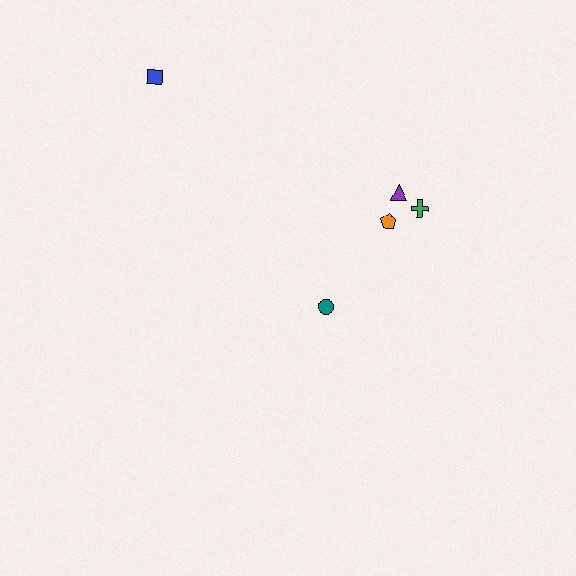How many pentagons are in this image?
There is 1 pentagon.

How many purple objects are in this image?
There is 1 purple object.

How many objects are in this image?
There are 5 objects.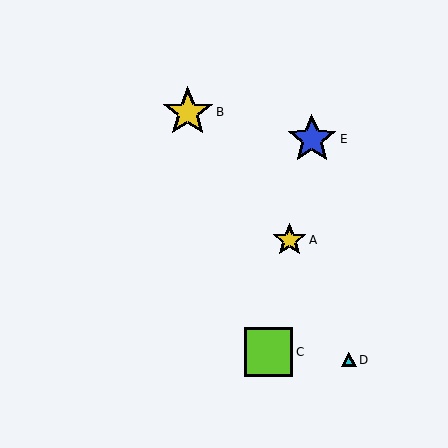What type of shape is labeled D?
Shape D is a cyan triangle.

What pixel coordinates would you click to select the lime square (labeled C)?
Click at (269, 352) to select the lime square C.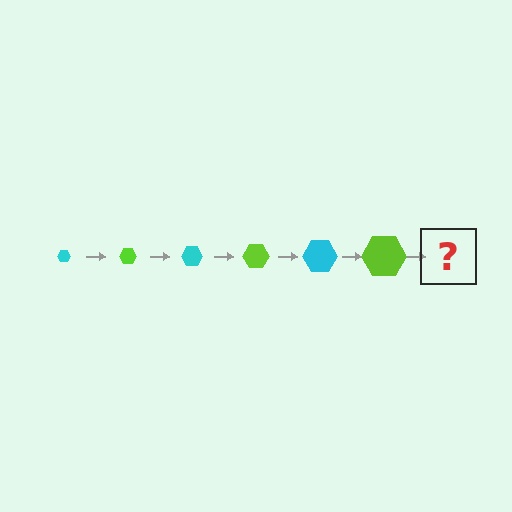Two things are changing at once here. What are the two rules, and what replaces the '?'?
The two rules are that the hexagon grows larger each step and the color cycles through cyan and lime. The '?' should be a cyan hexagon, larger than the previous one.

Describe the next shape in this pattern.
It should be a cyan hexagon, larger than the previous one.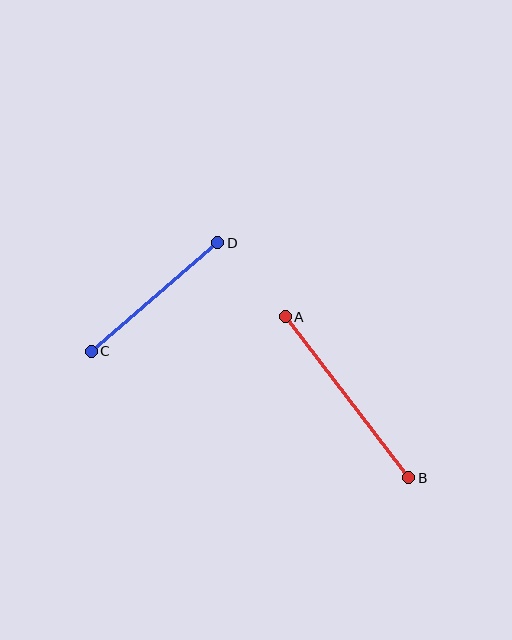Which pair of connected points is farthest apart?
Points A and B are farthest apart.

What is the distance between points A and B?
The distance is approximately 203 pixels.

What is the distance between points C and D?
The distance is approximately 167 pixels.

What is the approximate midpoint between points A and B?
The midpoint is at approximately (347, 397) pixels.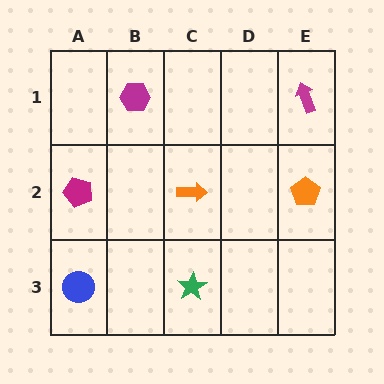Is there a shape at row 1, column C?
No, that cell is empty.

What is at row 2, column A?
A magenta pentagon.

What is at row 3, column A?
A blue circle.